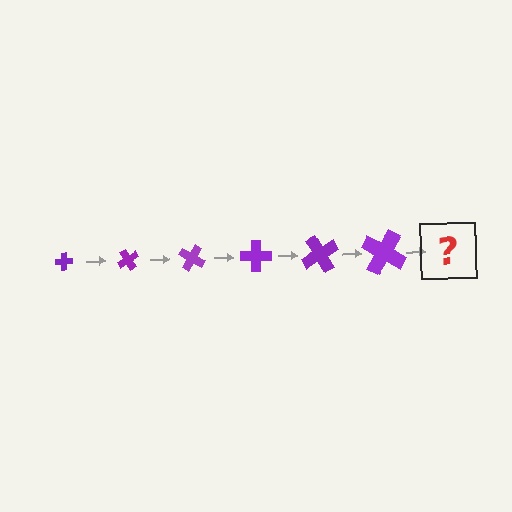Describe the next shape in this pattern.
It should be a cross, larger than the previous one and rotated 360 degrees from the start.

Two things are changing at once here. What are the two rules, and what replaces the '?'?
The two rules are that the cross grows larger each step and it rotates 60 degrees each step. The '?' should be a cross, larger than the previous one and rotated 360 degrees from the start.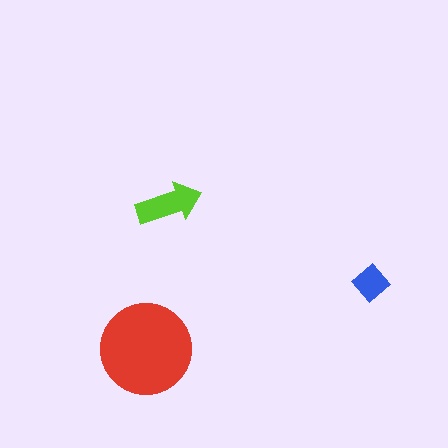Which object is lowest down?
The red circle is bottommost.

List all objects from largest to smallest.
The red circle, the lime arrow, the blue diamond.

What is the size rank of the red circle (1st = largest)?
1st.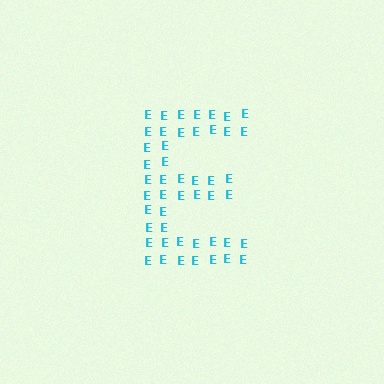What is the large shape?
The large shape is the letter E.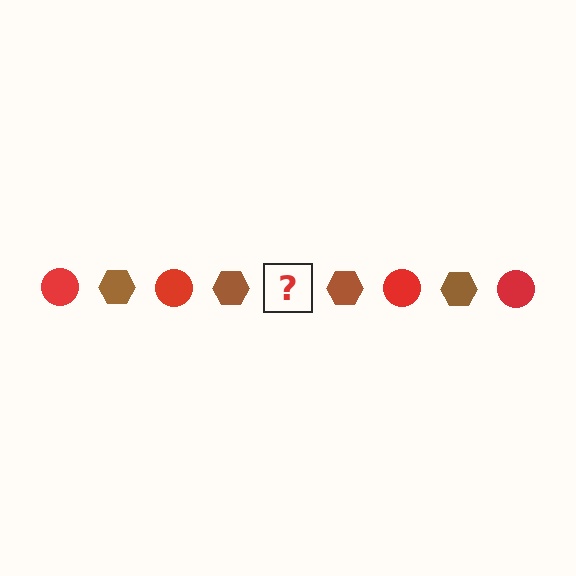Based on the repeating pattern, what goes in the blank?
The blank should be a red circle.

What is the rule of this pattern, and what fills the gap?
The rule is that the pattern alternates between red circle and brown hexagon. The gap should be filled with a red circle.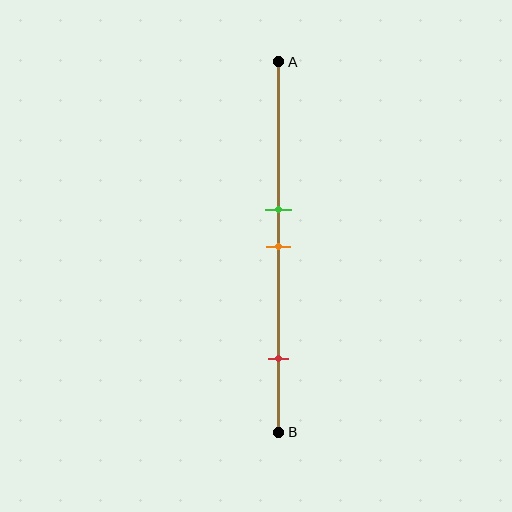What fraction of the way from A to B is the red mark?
The red mark is approximately 80% (0.8) of the way from A to B.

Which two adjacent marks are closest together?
The green and orange marks are the closest adjacent pair.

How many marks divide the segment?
There are 3 marks dividing the segment.